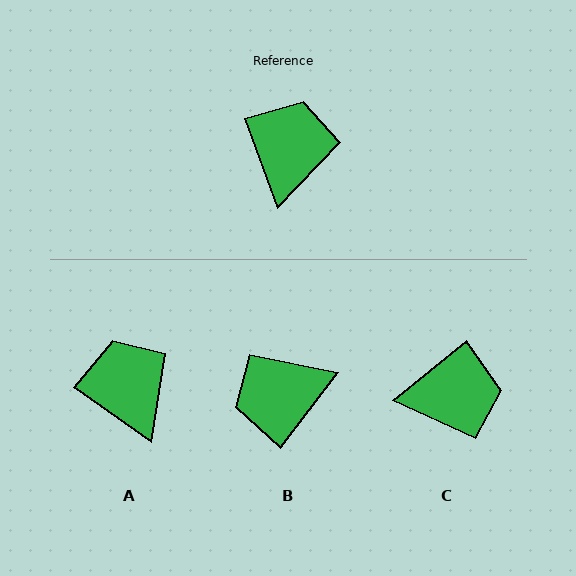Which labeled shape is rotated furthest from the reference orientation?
B, about 122 degrees away.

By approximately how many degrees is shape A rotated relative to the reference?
Approximately 34 degrees counter-clockwise.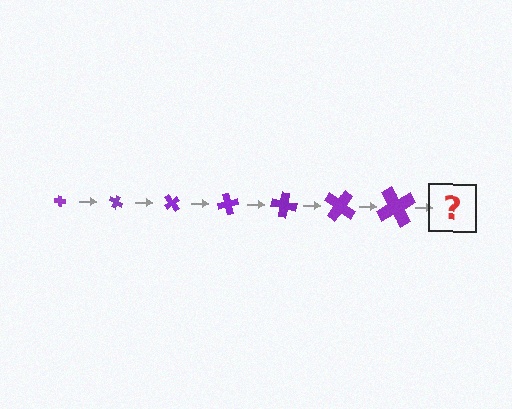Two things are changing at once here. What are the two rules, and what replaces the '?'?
The two rules are that the cross grows larger each step and it rotates 25 degrees each step. The '?' should be a cross, larger than the previous one and rotated 175 degrees from the start.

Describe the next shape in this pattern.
It should be a cross, larger than the previous one and rotated 175 degrees from the start.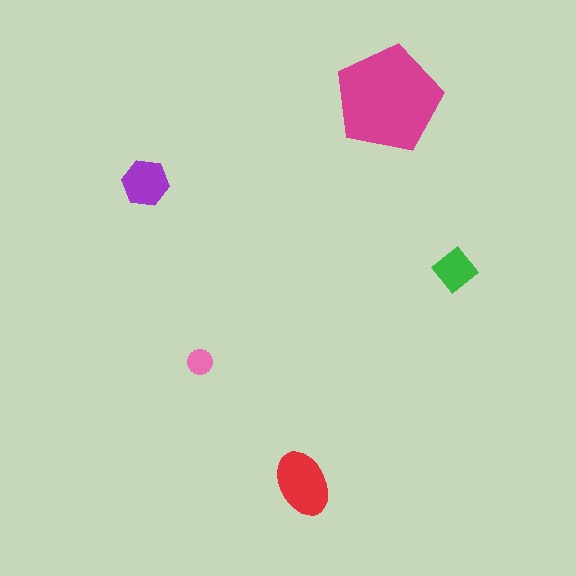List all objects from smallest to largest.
The pink circle, the green diamond, the purple hexagon, the red ellipse, the magenta pentagon.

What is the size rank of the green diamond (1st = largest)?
4th.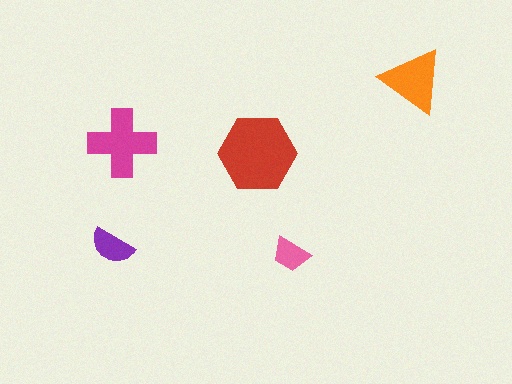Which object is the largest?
The red hexagon.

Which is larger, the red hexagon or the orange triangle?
The red hexagon.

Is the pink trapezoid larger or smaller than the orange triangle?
Smaller.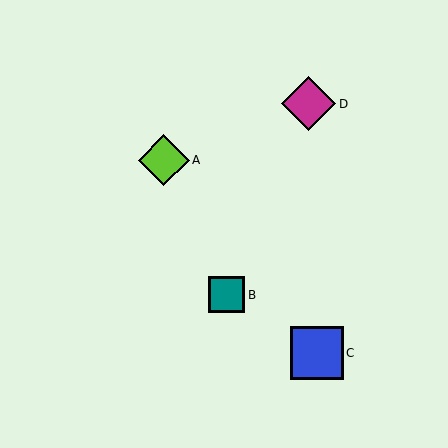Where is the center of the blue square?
The center of the blue square is at (317, 353).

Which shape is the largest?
The magenta diamond (labeled D) is the largest.